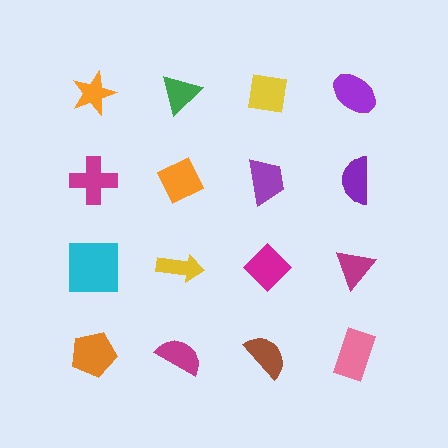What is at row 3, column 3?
A magenta diamond.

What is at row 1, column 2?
A green triangle.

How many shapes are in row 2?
4 shapes.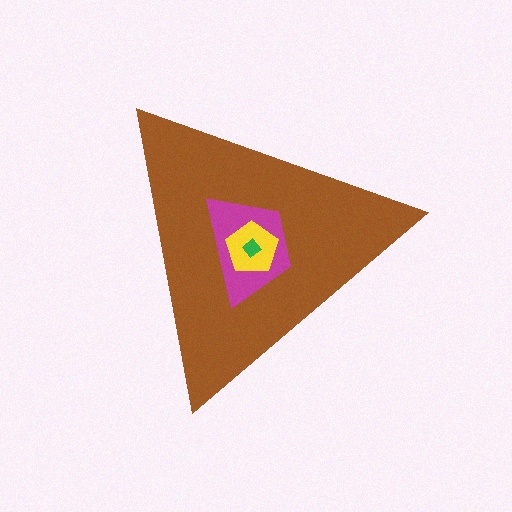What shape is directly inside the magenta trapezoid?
The yellow pentagon.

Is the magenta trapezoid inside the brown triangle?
Yes.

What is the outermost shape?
The brown triangle.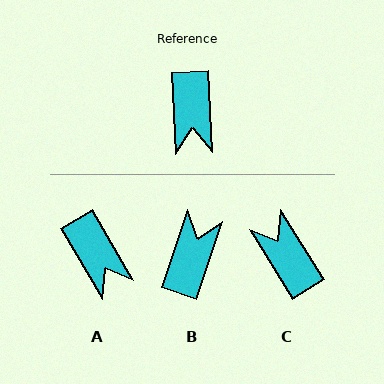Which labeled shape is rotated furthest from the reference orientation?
B, about 158 degrees away.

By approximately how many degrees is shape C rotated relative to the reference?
Approximately 151 degrees clockwise.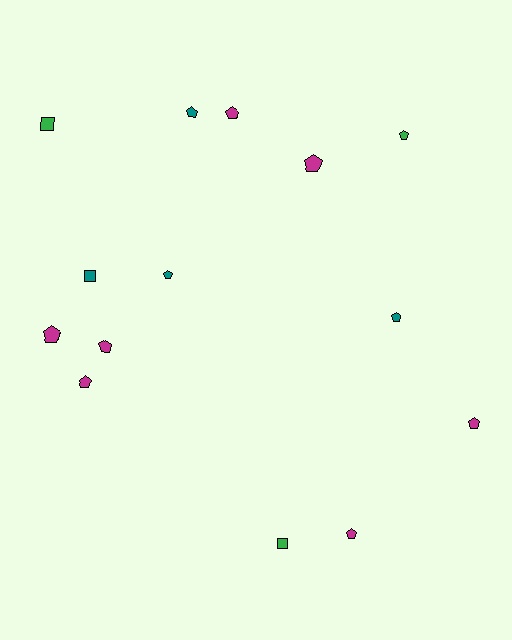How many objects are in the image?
There are 14 objects.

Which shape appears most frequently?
Pentagon, with 11 objects.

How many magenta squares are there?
There are no magenta squares.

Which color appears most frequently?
Magenta, with 7 objects.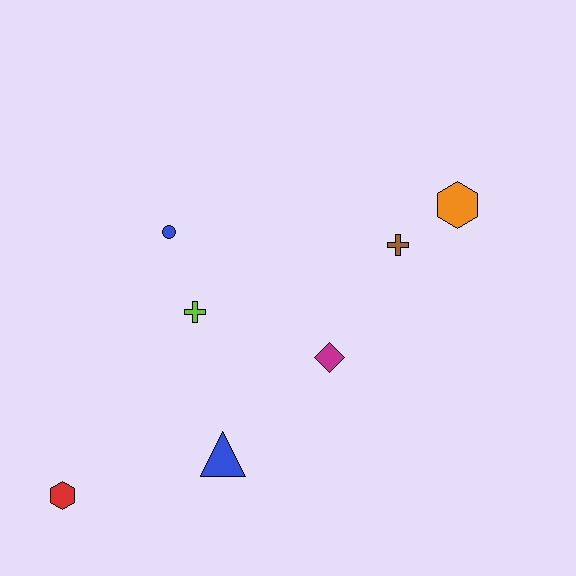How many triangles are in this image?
There is 1 triangle.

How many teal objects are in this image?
There are no teal objects.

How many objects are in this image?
There are 7 objects.